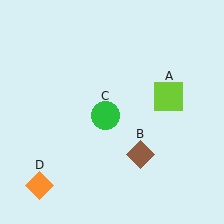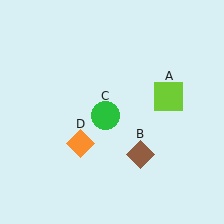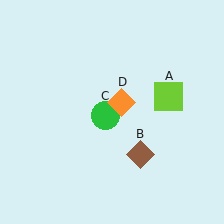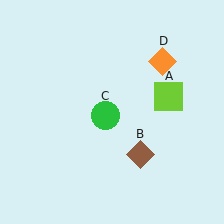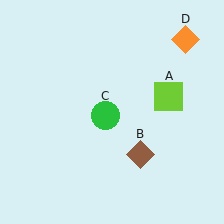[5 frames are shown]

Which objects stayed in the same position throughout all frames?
Lime square (object A) and brown diamond (object B) and green circle (object C) remained stationary.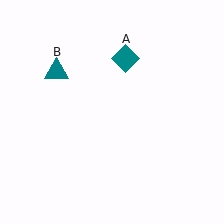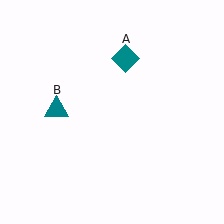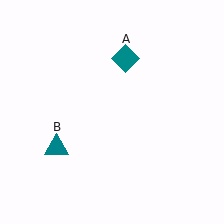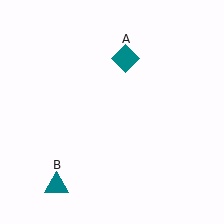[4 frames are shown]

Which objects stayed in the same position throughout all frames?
Teal diamond (object A) remained stationary.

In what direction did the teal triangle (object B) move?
The teal triangle (object B) moved down.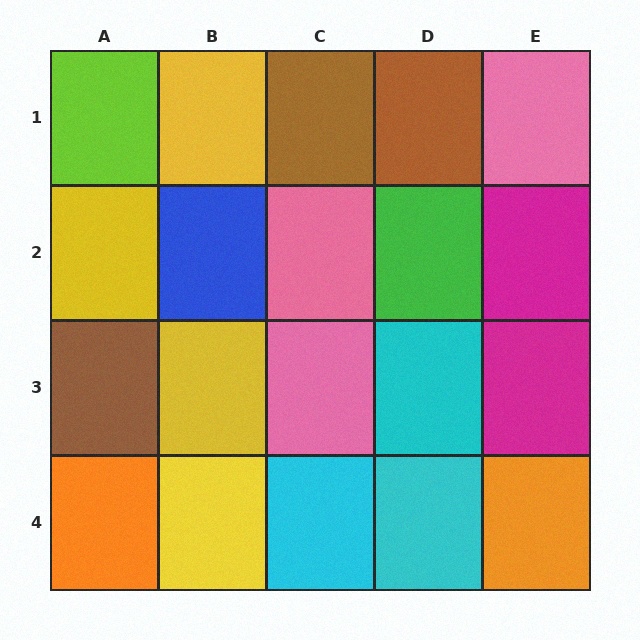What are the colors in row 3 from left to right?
Brown, yellow, pink, cyan, magenta.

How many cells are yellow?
4 cells are yellow.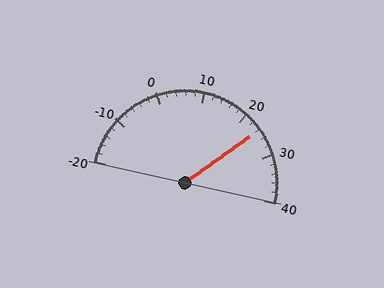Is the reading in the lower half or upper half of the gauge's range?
The reading is in the upper half of the range (-20 to 40).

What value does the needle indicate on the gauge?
The needle indicates approximately 24.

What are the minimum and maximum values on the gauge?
The gauge ranges from -20 to 40.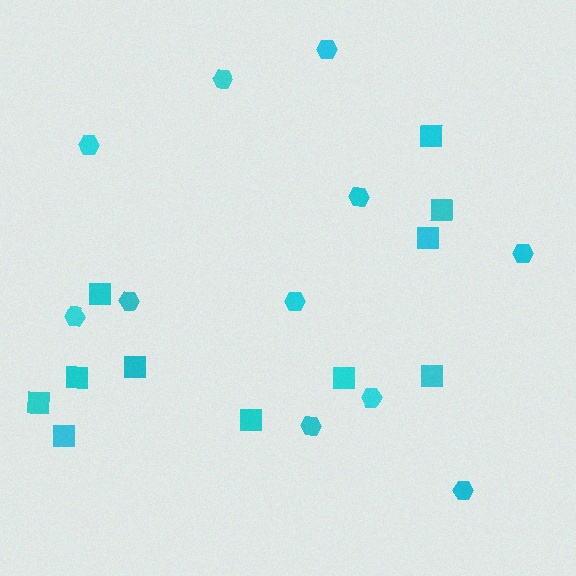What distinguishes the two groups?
There are 2 groups: one group of hexagons (11) and one group of squares (11).